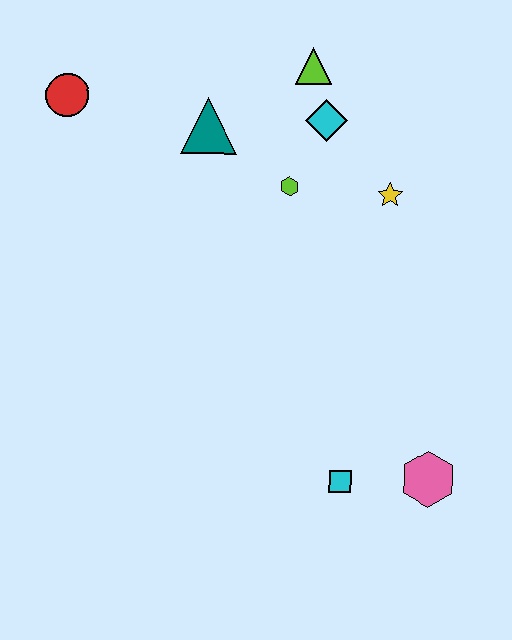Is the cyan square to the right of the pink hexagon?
No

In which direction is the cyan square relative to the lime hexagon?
The cyan square is below the lime hexagon.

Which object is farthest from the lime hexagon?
The pink hexagon is farthest from the lime hexagon.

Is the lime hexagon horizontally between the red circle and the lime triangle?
Yes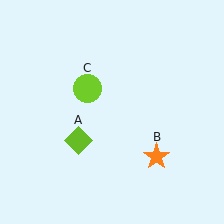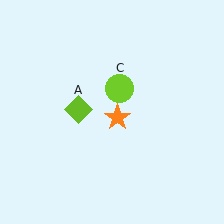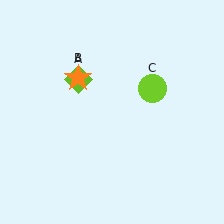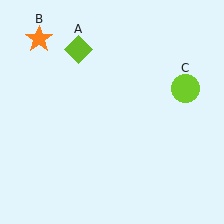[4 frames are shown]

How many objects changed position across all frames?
3 objects changed position: lime diamond (object A), orange star (object B), lime circle (object C).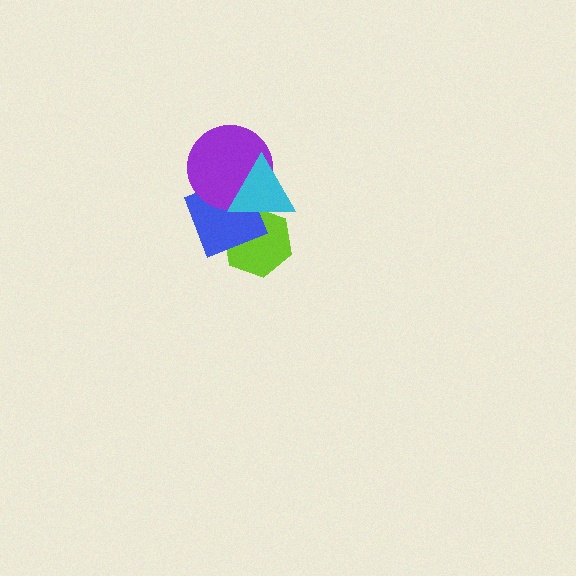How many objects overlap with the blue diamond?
3 objects overlap with the blue diamond.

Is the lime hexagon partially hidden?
Yes, it is partially covered by another shape.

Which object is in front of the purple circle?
The cyan triangle is in front of the purple circle.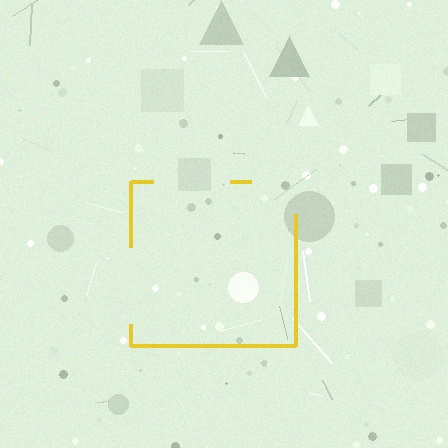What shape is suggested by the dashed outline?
The dashed outline suggests a square.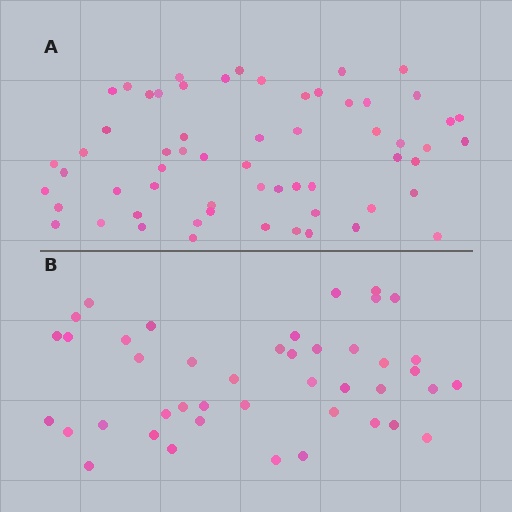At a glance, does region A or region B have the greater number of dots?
Region A (the top region) has more dots.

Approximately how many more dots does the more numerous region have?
Region A has approximately 15 more dots than region B.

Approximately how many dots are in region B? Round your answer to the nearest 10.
About 40 dots. (The exact count is 43, which rounds to 40.)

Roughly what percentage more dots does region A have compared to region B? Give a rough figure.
About 40% more.